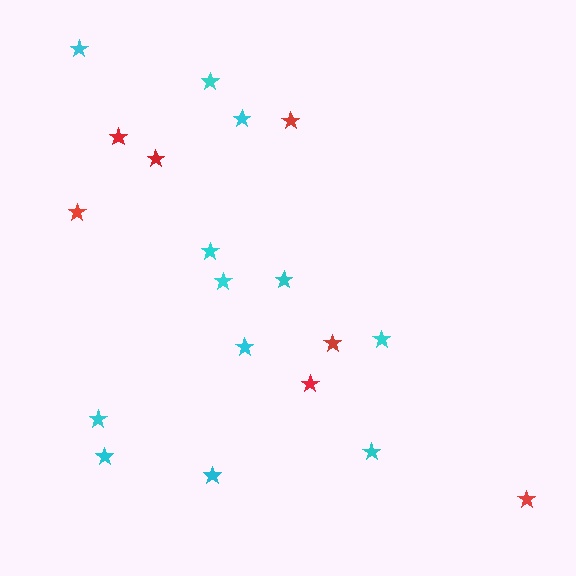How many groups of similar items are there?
There are 2 groups: one group of red stars (7) and one group of cyan stars (12).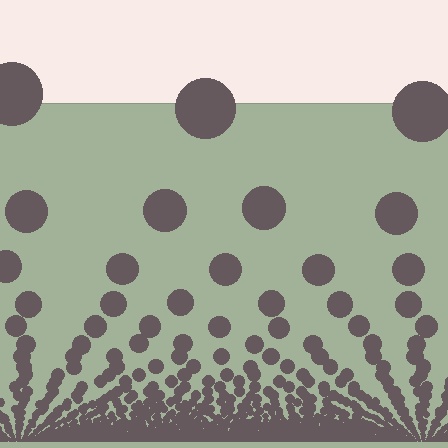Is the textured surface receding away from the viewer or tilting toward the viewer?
The surface appears to tilt toward the viewer. Texture elements get larger and sparser toward the top.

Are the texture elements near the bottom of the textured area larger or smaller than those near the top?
Smaller. The gradient is inverted — elements near the bottom are smaller and denser.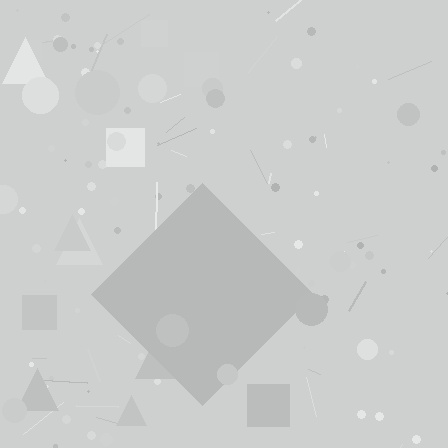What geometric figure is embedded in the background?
A diamond is embedded in the background.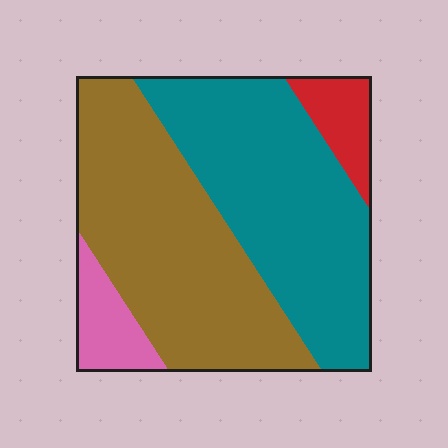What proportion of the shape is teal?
Teal takes up about two fifths (2/5) of the shape.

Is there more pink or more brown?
Brown.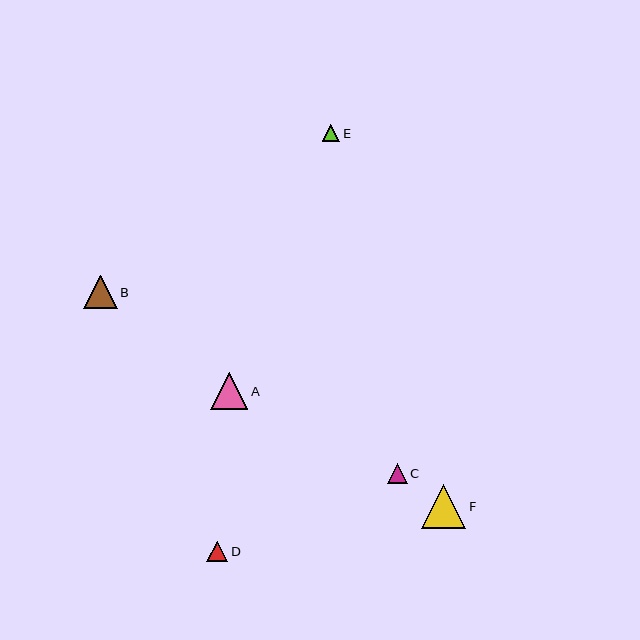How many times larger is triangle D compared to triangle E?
Triangle D is approximately 1.2 times the size of triangle E.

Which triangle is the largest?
Triangle F is the largest with a size of approximately 44 pixels.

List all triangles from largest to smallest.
From largest to smallest: F, A, B, D, C, E.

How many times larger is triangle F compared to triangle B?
Triangle F is approximately 1.3 times the size of triangle B.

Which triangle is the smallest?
Triangle E is the smallest with a size of approximately 17 pixels.